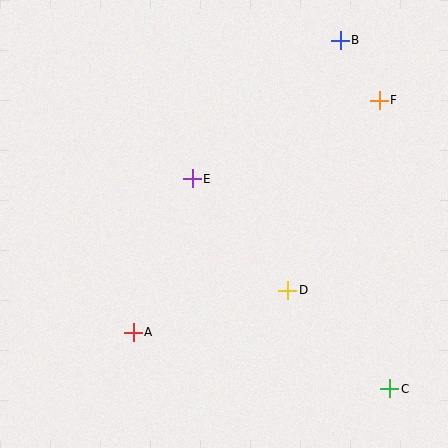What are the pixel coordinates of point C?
Point C is at (390, 389).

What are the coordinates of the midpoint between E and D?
The midpoint between E and D is at (240, 234).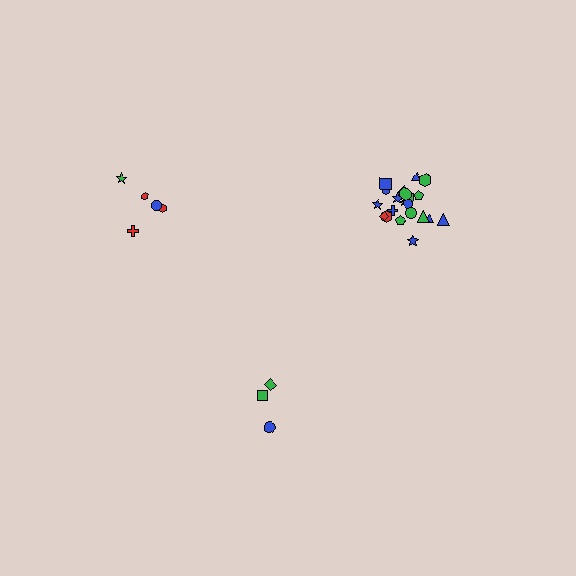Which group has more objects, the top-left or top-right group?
The top-right group.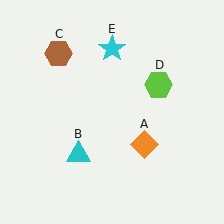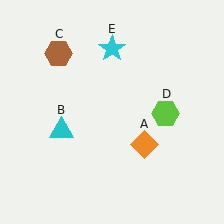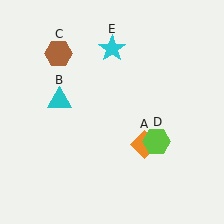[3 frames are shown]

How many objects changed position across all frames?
2 objects changed position: cyan triangle (object B), lime hexagon (object D).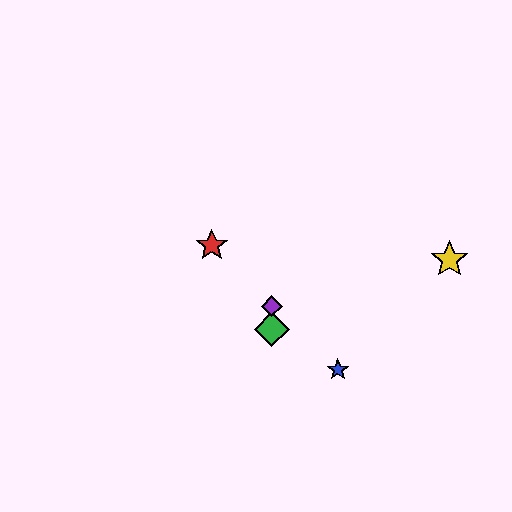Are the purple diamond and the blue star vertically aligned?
No, the purple diamond is at x≈272 and the blue star is at x≈338.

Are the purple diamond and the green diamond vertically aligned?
Yes, both are at x≈272.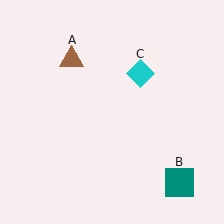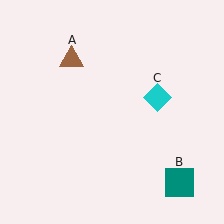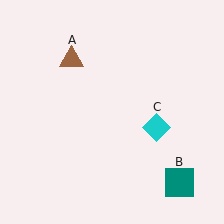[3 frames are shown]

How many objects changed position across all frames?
1 object changed position: cyan diamond (object C).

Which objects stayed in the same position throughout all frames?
Brown triangle (object A) and teal square (object B) remained stationary.